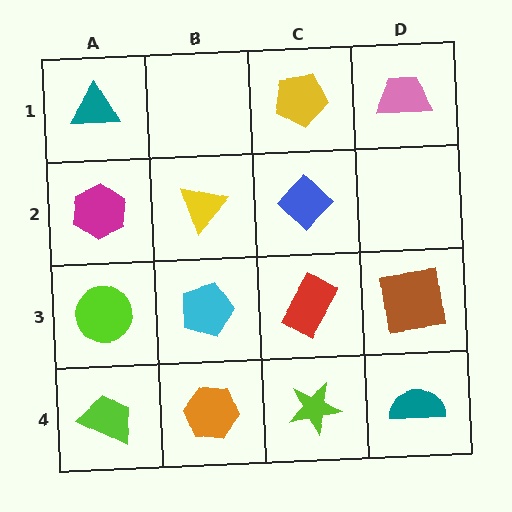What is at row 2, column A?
A magenta hexagon.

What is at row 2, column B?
A yellow triangle.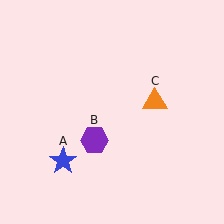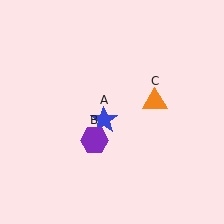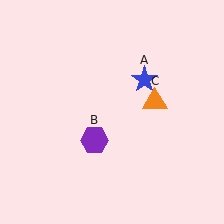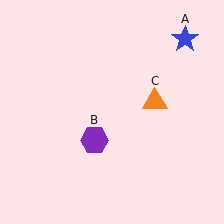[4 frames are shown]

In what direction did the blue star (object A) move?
The blue star (object A) moved up and to the right.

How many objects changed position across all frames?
1 object changed position: blue star (object A).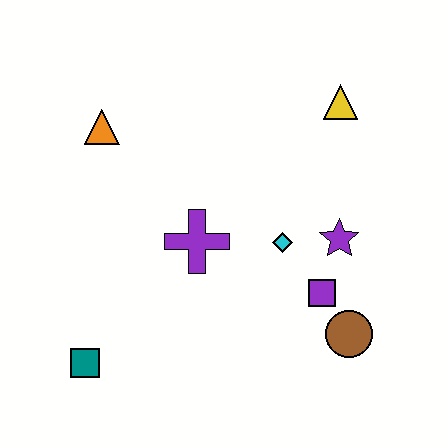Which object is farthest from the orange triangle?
The brown circle is farthest from the orange triangle.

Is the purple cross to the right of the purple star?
No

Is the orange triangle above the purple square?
Yes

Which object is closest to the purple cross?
The cyan diamond is closest to the purple cross.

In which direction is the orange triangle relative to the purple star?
The orange triangle is to the left of the purple star.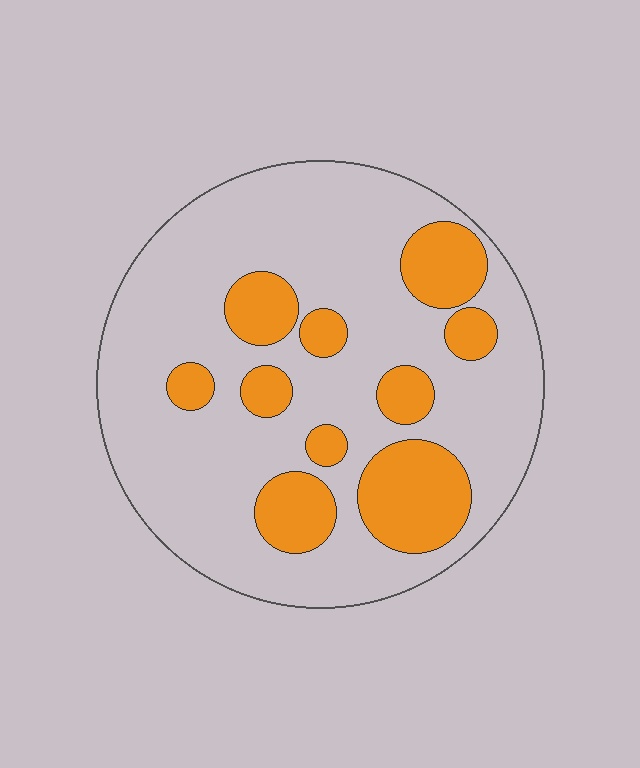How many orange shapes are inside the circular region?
10.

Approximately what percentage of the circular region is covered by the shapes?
Approximately 25%.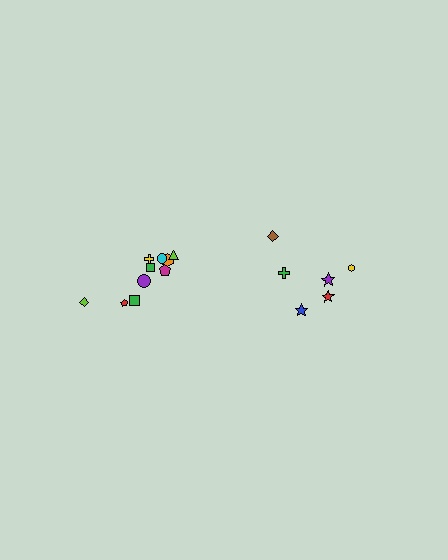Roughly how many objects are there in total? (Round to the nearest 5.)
Roughly 15 objects in total.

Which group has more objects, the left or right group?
The left group.